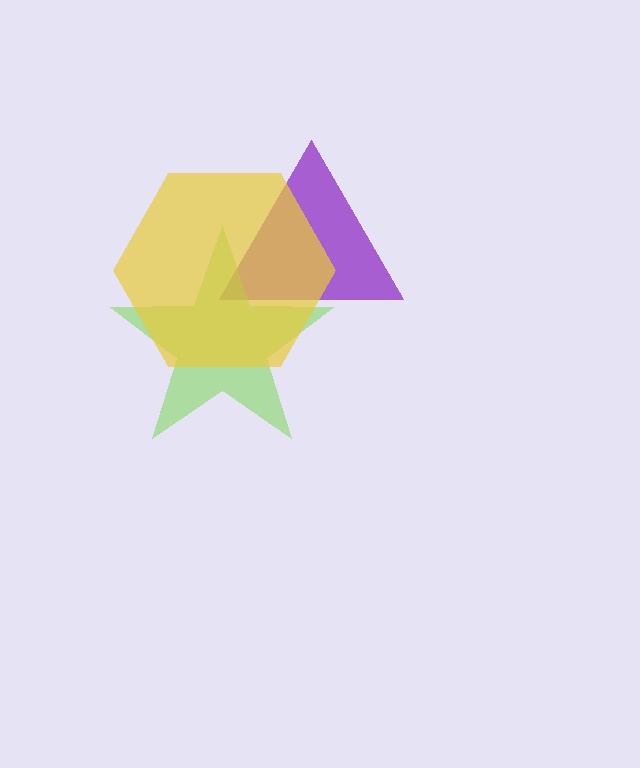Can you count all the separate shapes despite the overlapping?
Yes, there are 3 separate shapes.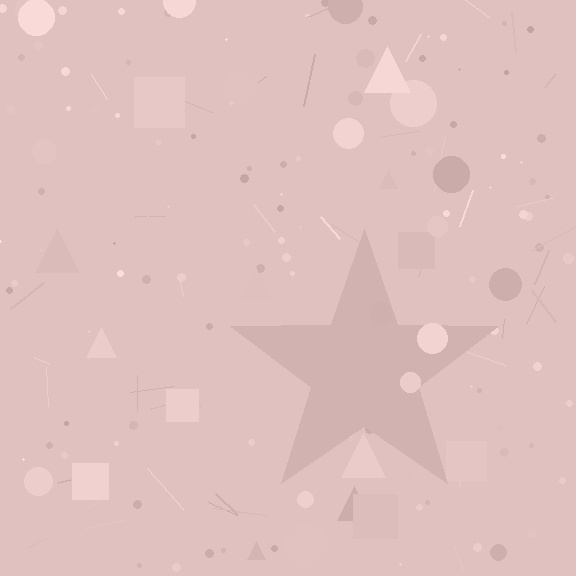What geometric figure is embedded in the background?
A star is embedded in the background.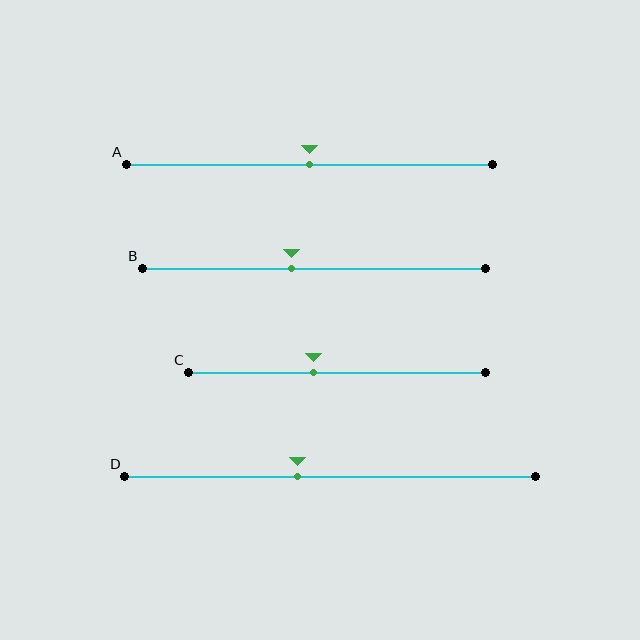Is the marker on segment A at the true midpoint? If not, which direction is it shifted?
Yes, the marker on segment A is at the true midpoint.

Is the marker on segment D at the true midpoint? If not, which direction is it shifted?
No, the marker on segment D is shifted to the left by about 8% of the segment length.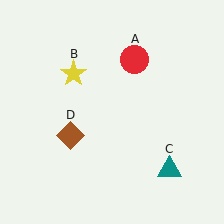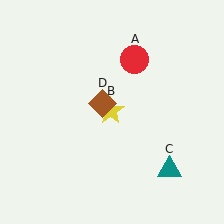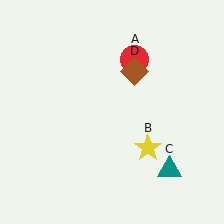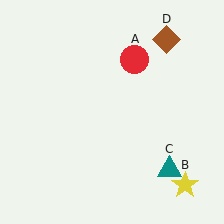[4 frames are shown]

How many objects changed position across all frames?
2 objects changed position: yellow star (object B), brown diamond (object D).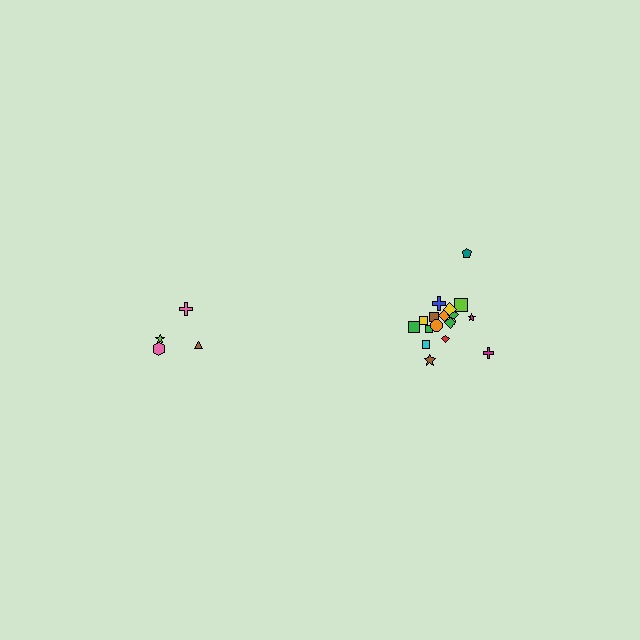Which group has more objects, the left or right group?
The right group.